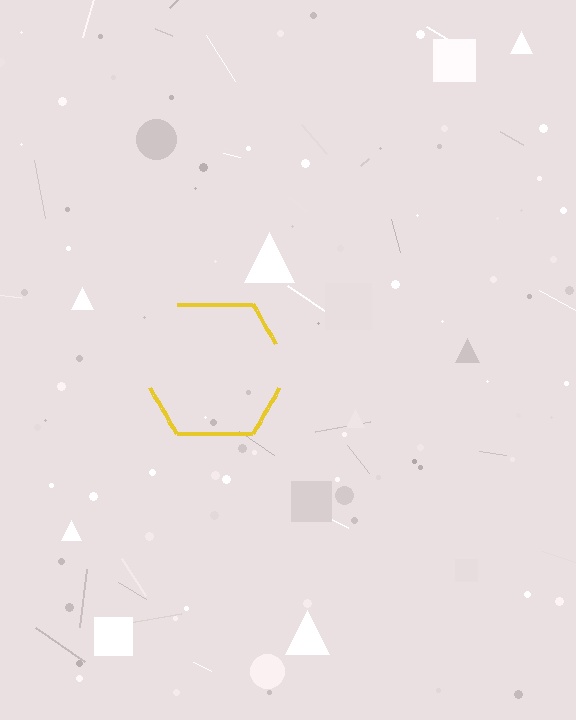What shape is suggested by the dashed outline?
The dashed outline suggests a hexagon.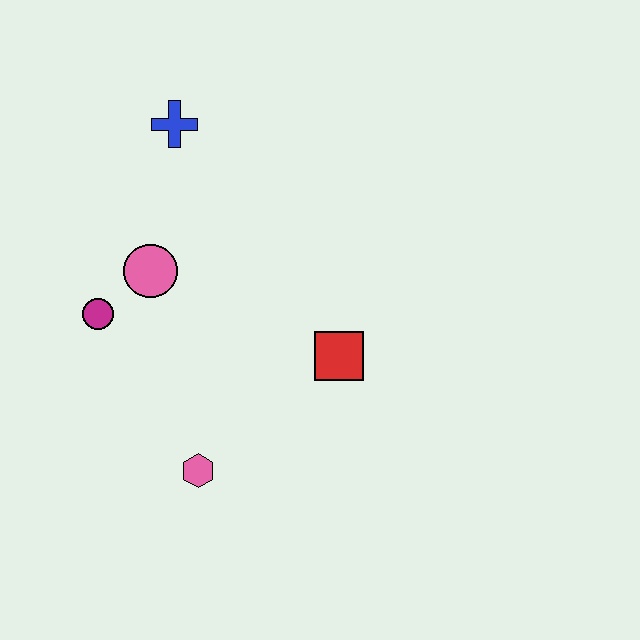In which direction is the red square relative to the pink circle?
The red square is to the right of the pink circle.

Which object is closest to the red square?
The pink hexagon is closest to the red square.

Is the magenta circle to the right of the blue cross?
No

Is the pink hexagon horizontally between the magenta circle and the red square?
Yes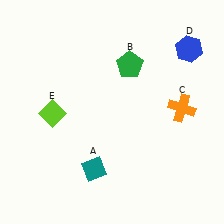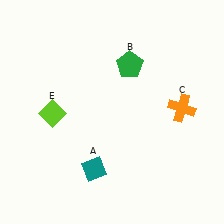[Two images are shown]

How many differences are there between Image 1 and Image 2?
There is 1 difference between the two images.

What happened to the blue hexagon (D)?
The blue hexagon (D) was removed in Image 2. It was in the top-right area of Image 1.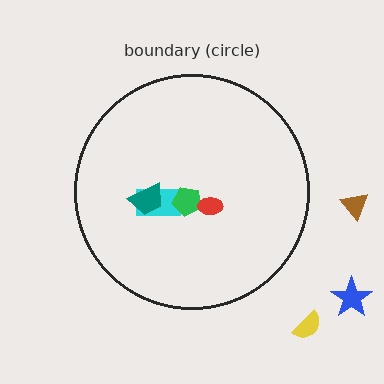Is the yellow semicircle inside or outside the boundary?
Outside.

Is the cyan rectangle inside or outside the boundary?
Inside.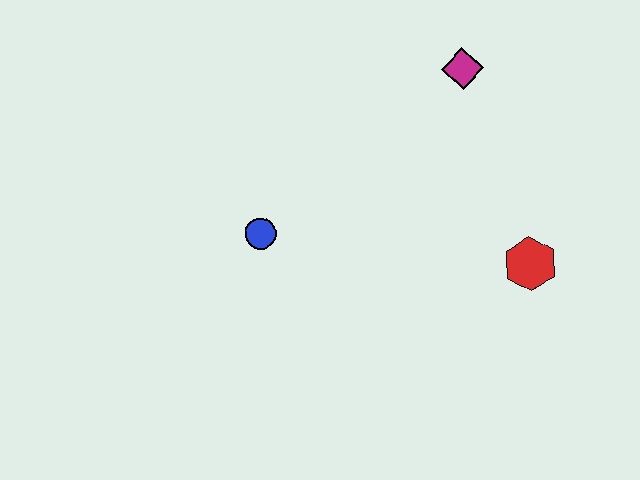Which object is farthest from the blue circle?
The red hexagon is farthest from the blue circle.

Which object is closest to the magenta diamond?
The red hexagon is closest to the magenta diamond.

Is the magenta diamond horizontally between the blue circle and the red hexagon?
Yes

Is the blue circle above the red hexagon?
Yes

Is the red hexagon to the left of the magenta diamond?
No